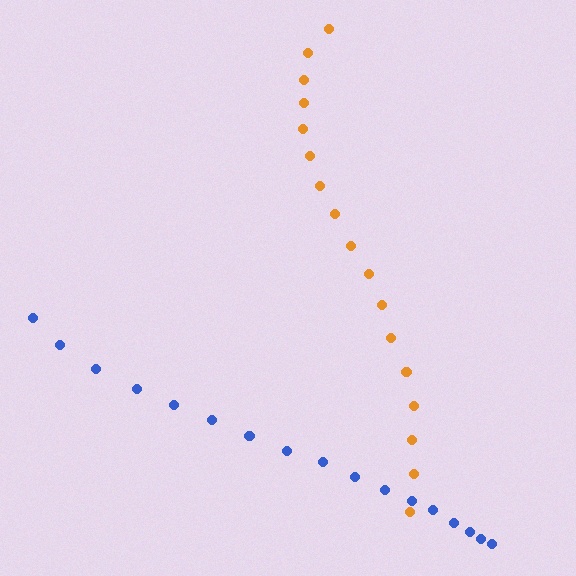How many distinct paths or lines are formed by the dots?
There are 2 distinct paths.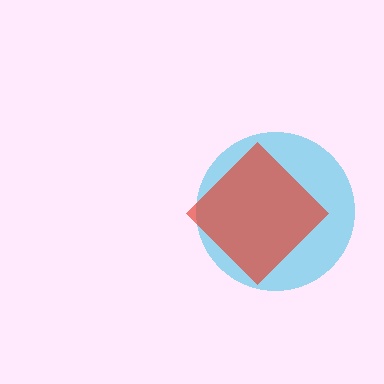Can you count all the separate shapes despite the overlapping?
Yes, there are 2 separate shapes.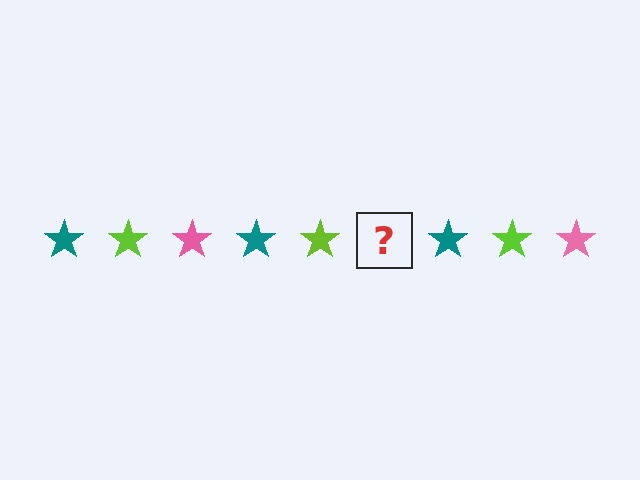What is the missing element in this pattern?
The missing element is a pink star.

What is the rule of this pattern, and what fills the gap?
The rule is that the pattern cycles through teal, lime, pink stars. The gap should be filled with a pink star.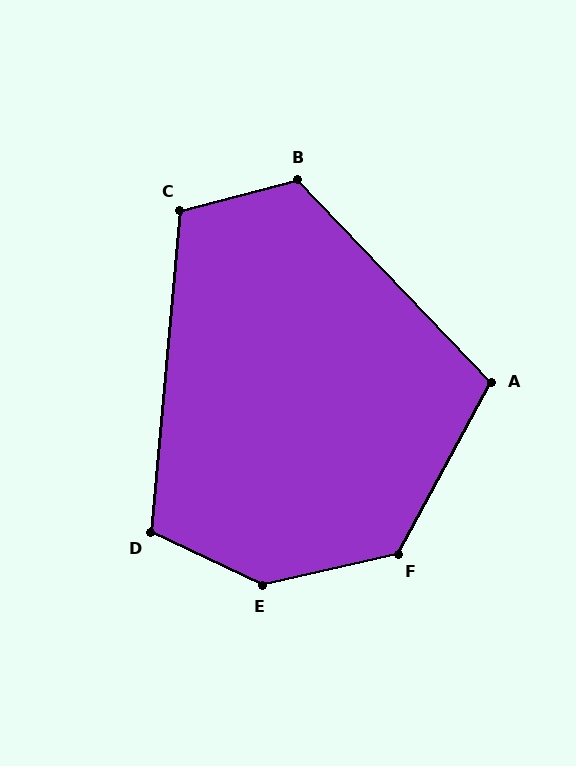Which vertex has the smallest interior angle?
A, at approximately 108 degrees.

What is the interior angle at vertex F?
Approximately 131 degrees (obtuse).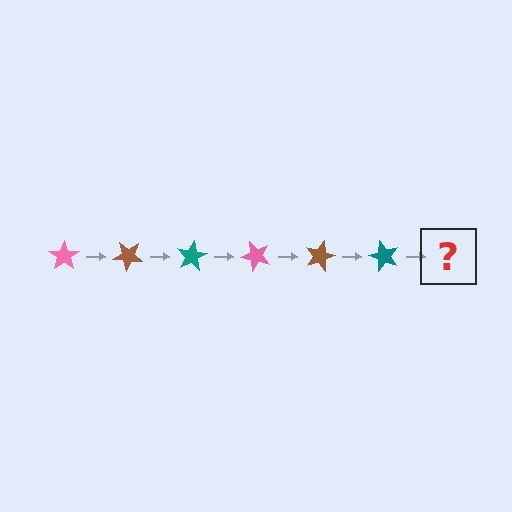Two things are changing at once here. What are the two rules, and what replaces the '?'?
The two rules are that it rotates 40 degrees each step and the color cycles through pink, brown, and teal. The '?' should be a pink star, rotated 240 degrees from the start.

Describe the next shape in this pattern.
It should be a pink star, rotated 240 degrees from the start.